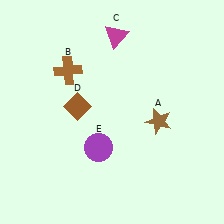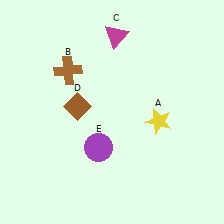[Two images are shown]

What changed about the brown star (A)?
In Image 1, A is brown. In Image 2, it changed to yellow.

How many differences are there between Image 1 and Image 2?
There is 1 difference between the two images.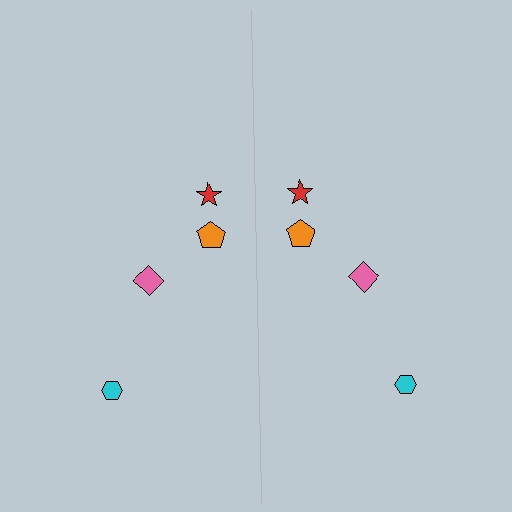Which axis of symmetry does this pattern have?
The pattern has a vertical axis of symmetry running through the center of the image.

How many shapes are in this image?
There are 8 shapes in this image.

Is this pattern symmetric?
Yes, this pattern has bilateral (reflection) symmetry.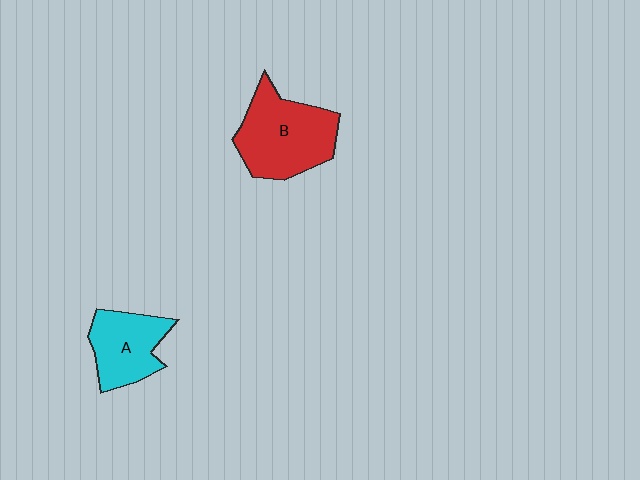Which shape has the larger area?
Shape B (red).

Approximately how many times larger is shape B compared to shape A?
Approximately 1.4 times.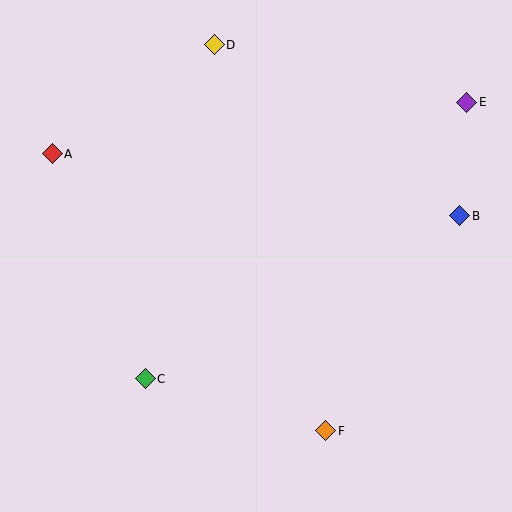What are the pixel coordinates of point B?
Point B is at (460, 216).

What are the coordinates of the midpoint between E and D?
The midpoint between E and D is at (341, 74).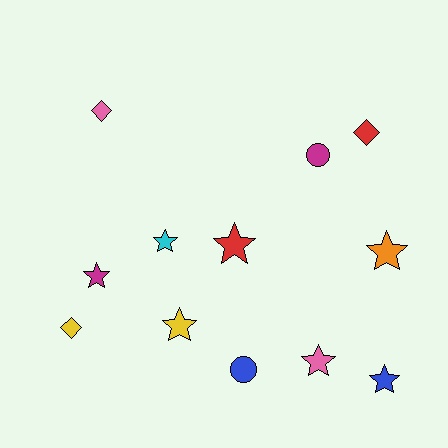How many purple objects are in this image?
There are no purple objects.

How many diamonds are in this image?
There are 3 diamonds.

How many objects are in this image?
There are 12 objects.